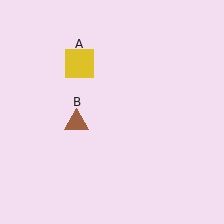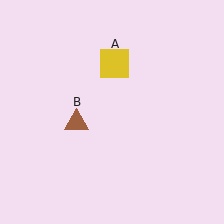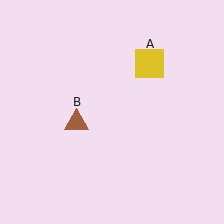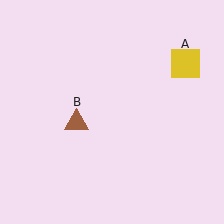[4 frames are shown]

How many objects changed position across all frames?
1 object changed position: yellow square (object A).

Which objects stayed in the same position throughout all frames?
Brown triangle (object B) remained stationary.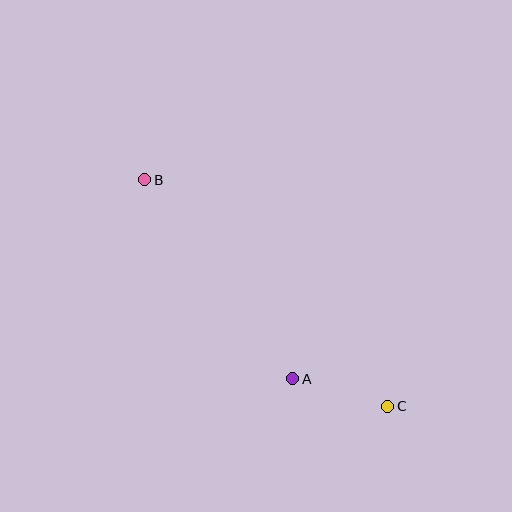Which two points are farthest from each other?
Points B and C are farthest from each other.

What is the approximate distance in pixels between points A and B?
The distance between A and B is approximately 248 pixels.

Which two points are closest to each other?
Points A and C are closest to each other.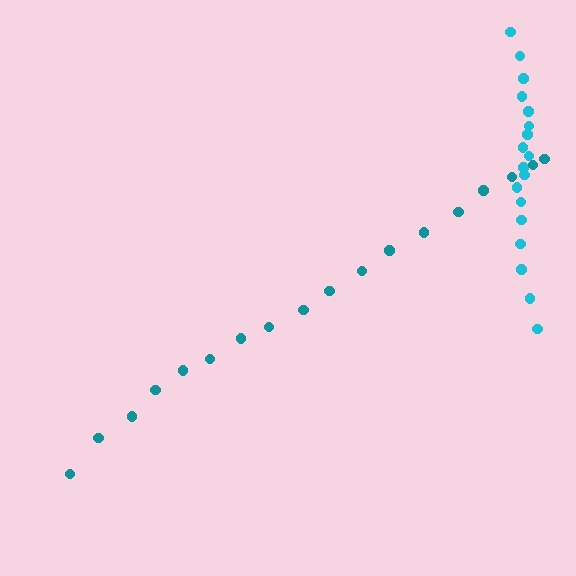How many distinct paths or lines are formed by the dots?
There are 2 distinct paths.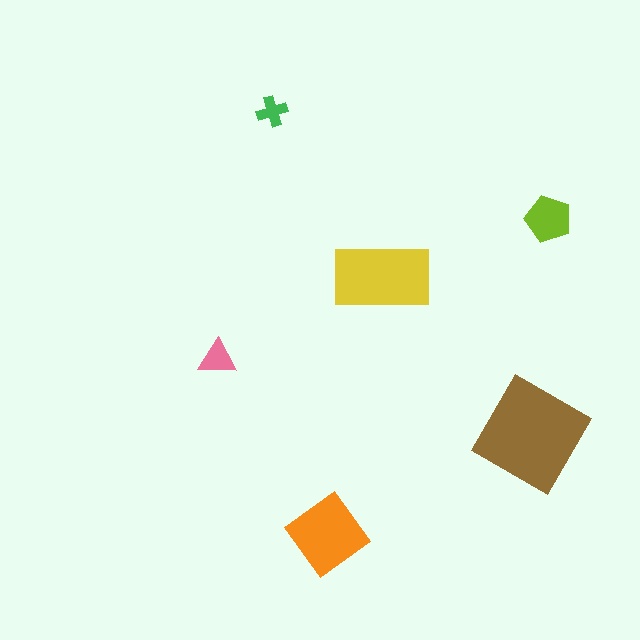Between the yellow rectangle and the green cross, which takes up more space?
The yellow rectangle.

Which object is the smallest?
The green cross.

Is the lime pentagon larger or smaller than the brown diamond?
Smaller.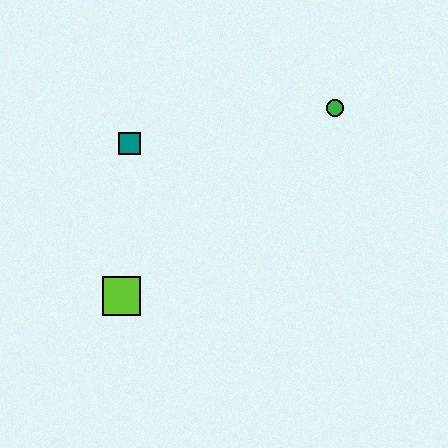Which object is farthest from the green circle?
The lime square is farthest from the green circle.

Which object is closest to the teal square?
The lime square is closest to the teal square.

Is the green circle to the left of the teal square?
No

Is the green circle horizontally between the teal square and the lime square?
No